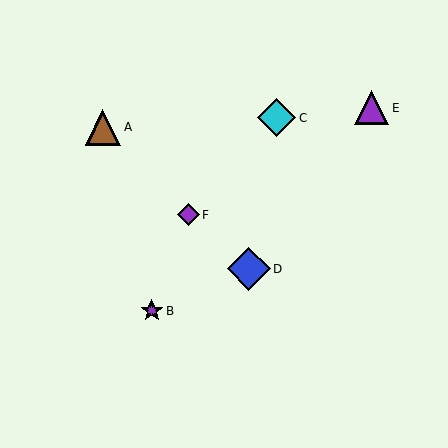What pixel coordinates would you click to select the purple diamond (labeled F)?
Click at (189, 215) to select the purple diamond F.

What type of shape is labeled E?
Shape E is a purple triangle.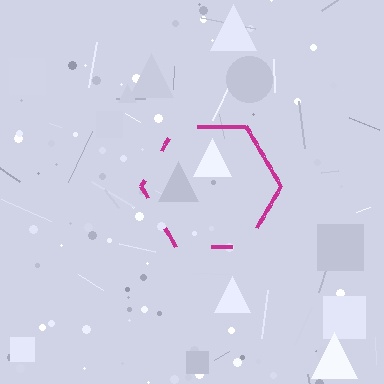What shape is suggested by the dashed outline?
The dashed outline suggests a hexagon.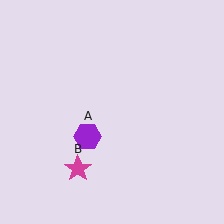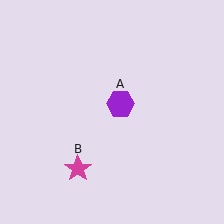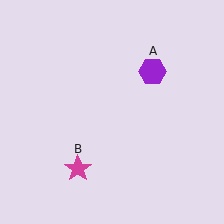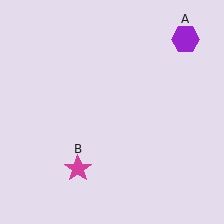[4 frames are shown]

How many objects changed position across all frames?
1 object changed position: purple hexagon (object A).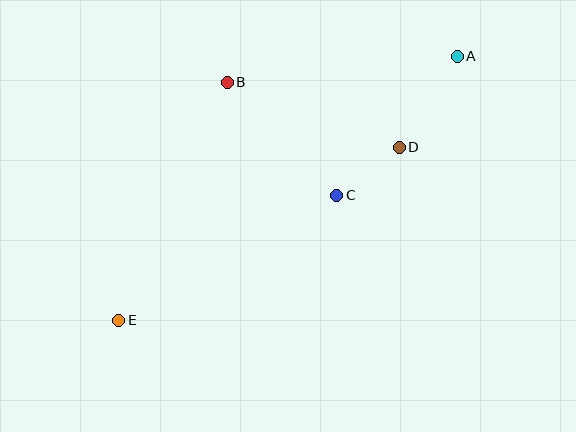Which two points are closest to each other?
Points C and D are closest to each other.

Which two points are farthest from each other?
Points A and E are farthest from each other.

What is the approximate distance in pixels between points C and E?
The distance between C and E is approximately 251 pixels.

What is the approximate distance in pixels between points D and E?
The distance between D and E is approximately 330 pixels.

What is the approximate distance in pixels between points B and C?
The distance between B and C is approximately 157 pixels.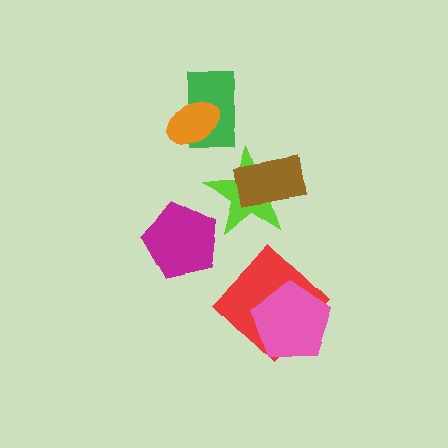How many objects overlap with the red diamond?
1 object overlaps with the red diamond.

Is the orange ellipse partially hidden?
No, no other shape covers it.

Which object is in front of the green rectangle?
The orange ellipse is in front of the green rectangle.